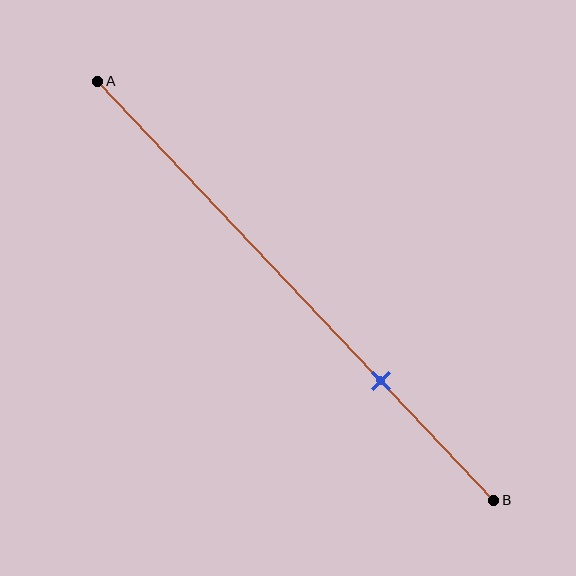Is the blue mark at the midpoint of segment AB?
No, the mark is at about 70% from A, not at the 50% midpoint.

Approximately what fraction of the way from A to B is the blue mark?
The blue mark is approximately 70% of the way from A to B.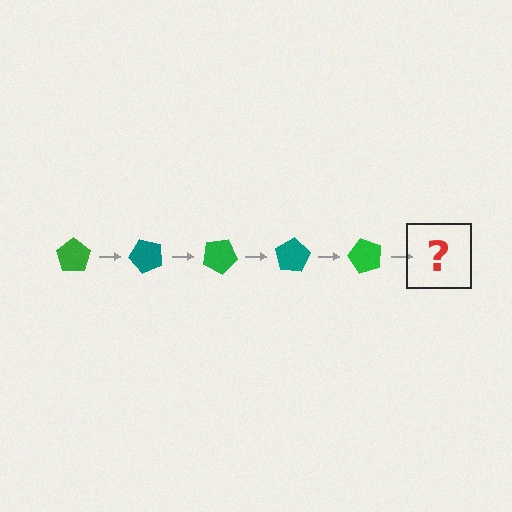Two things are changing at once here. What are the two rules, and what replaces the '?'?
The two rules are that it rotates 50 degrees each step and the color cycles through green and teal. The '?' should be a teal pentagon, rotated 250 degrees from the start.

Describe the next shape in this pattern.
It should be a teal pentagon, rotated 250 degrees from the start.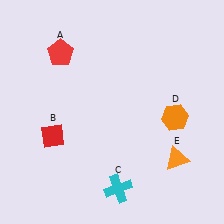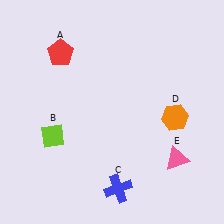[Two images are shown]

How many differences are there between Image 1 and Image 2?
There are 3 differences between the two images.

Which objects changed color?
B changed from red to lime. C changed from cyan to blue. E changed from orange to pink.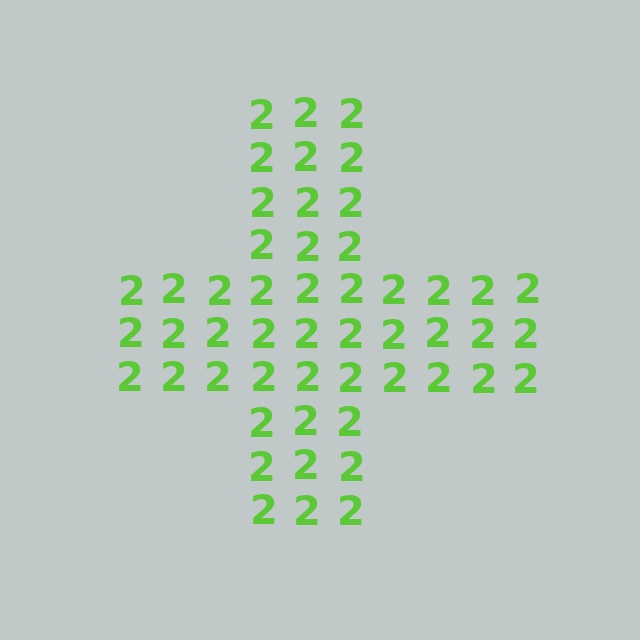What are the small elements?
The small elements are digit 2's.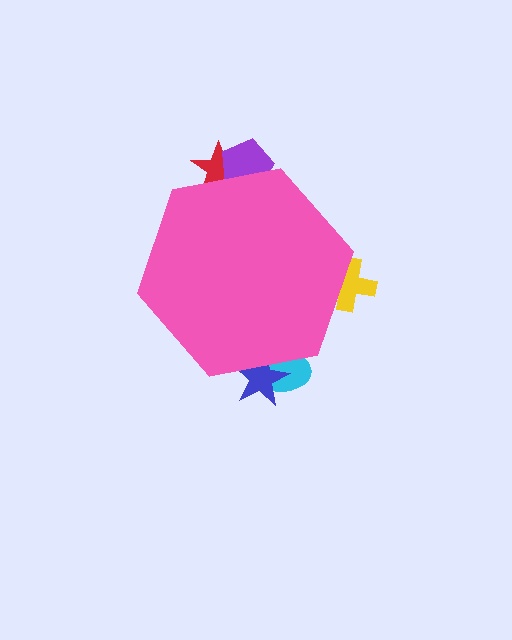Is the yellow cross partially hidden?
Yes, the yellow cross is partially hidden behind the pink hexagon.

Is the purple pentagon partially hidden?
Yes, the purple pentagon is partially hidden behind the pink hexagon.